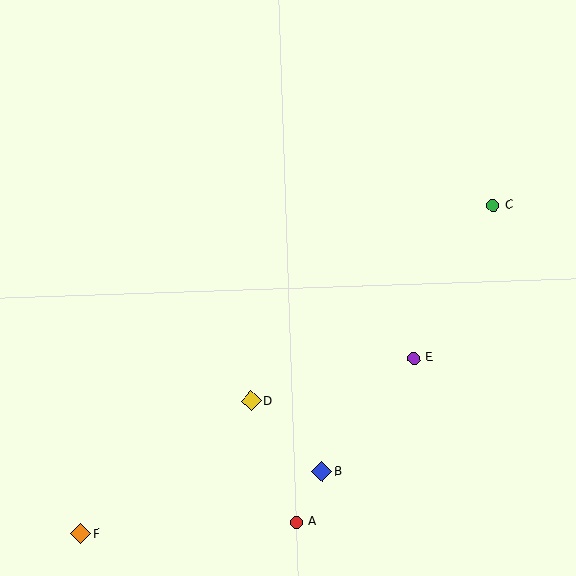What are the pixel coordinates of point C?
Point C is at (493, 206).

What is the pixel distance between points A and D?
The distance between A and D is 129 pixels.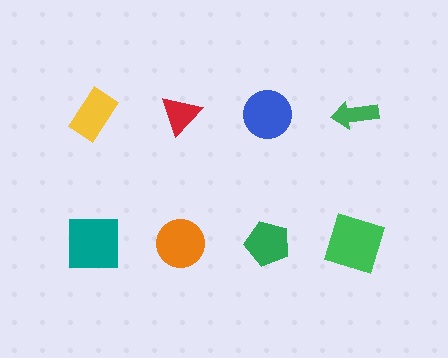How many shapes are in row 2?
4 shapes.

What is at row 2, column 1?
A teal square.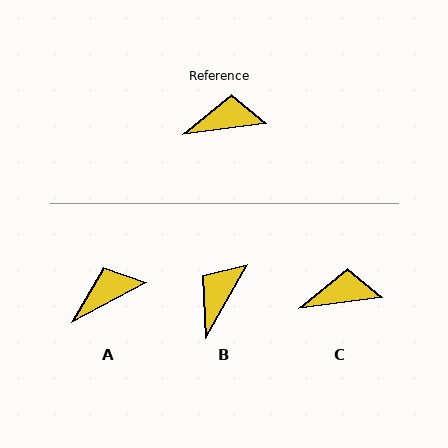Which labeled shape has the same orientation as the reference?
C.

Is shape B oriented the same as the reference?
No, it is off by about 53 degrees.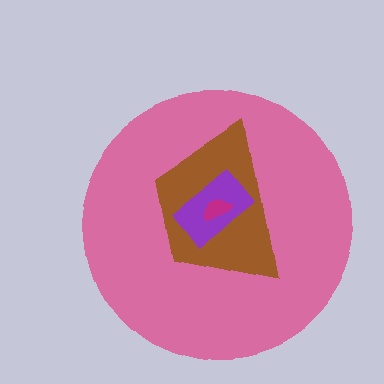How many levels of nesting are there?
4.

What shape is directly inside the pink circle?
The brown trapezoid.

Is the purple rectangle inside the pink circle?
Yes.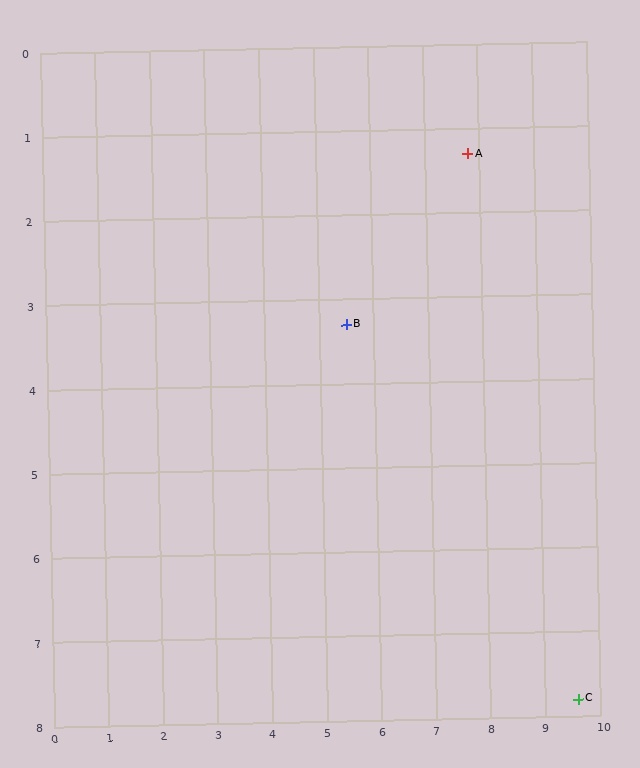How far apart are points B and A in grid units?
Points B and A are about 3.0 grid units apart.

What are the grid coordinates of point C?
Point C is at approximately (9.6, 7.8).